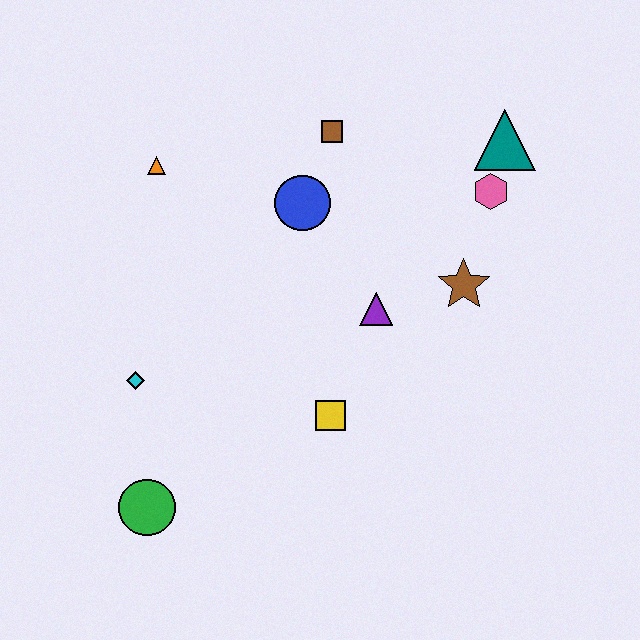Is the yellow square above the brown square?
No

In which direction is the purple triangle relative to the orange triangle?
The purple triangle is to the right of the orange triangle.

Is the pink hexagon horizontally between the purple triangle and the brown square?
No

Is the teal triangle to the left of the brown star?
No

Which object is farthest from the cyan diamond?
The teal triangle is farthest from the cyan diamond.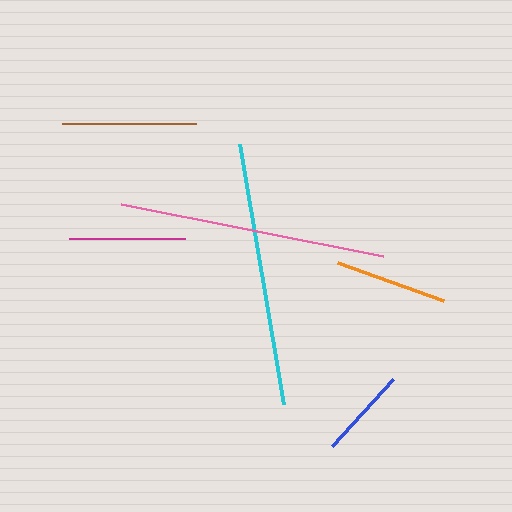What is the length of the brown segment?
The brown segment is approximately 134 pixels long.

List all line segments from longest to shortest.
From longest to shortest: pink, cyan, brown, magenta, orange, blue.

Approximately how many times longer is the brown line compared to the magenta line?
The brown line is approximately 1.2 times the length of the magenta line.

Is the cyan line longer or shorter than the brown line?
The cyan line is longer than the brown line.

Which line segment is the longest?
The pink line is the longest at approximately 267 pixels.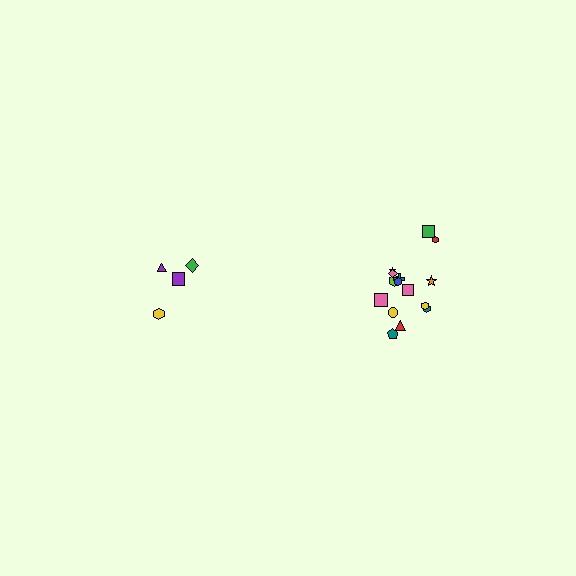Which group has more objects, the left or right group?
The right group.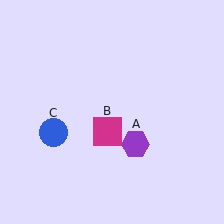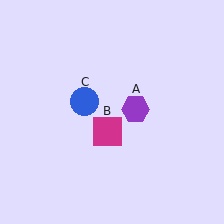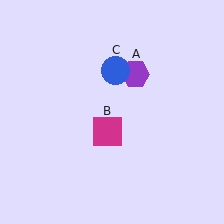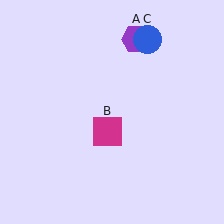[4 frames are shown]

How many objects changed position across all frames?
2 objects changed position: purple hexagon (object A), blue circle (object C).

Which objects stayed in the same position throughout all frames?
Magenta square (object B) remained stationary.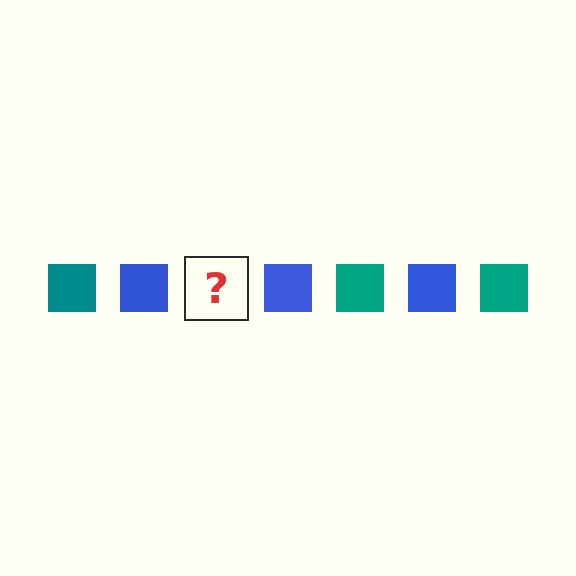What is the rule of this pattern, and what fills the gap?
The rule is that the pattern cycles through teal, blue squares. The gap should be filled with a teal square.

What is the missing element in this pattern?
The missing element is a teal square.